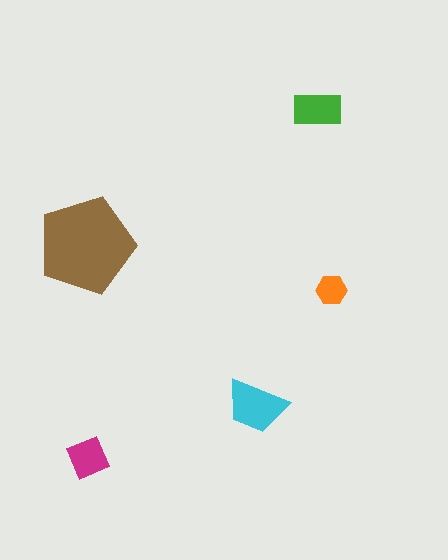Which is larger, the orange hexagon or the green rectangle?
The green rectangle.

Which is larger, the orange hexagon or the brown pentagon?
The brown pentagon.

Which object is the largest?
The brown pentagon.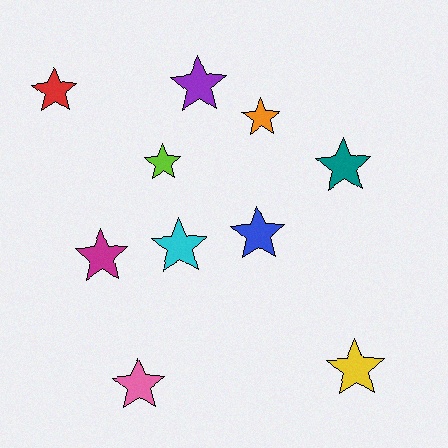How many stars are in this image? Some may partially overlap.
There are 10 stars.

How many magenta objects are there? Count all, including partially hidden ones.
There is 1 magenta object.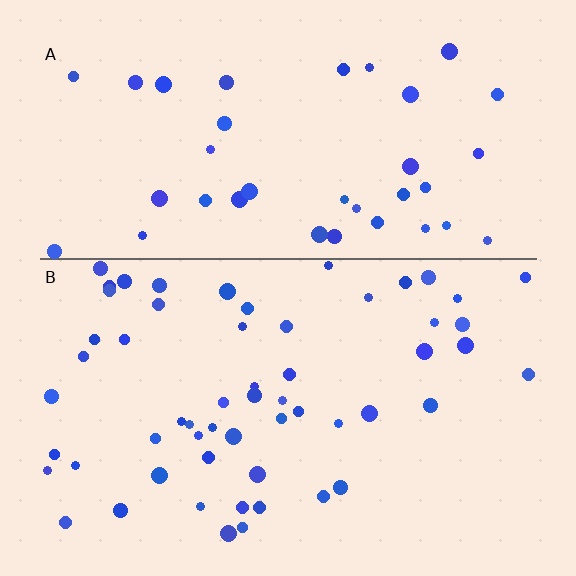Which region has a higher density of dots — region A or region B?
B (the bottom).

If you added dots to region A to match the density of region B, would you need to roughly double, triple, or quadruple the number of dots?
Approximately double.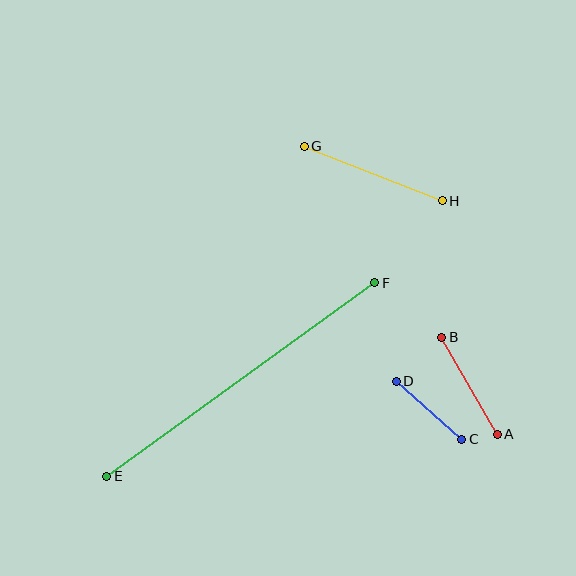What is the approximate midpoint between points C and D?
The midpoint is at approximately (429, 410) pixels.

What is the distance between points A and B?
The distance is approximately 112 pixels.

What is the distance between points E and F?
The distance is approximately 331 pixels.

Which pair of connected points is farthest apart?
Points E and F are farthest apart.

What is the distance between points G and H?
The distance is approximately 149 pixels.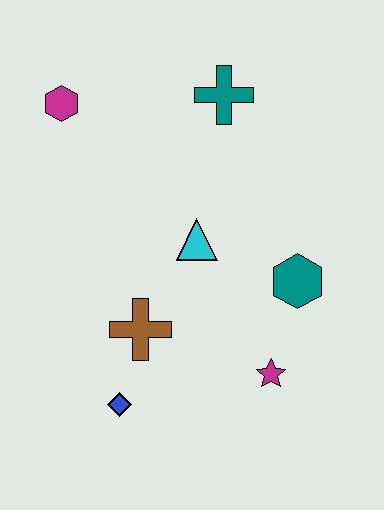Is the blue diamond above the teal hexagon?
No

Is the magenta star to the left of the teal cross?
No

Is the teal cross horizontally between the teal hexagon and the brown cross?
Yes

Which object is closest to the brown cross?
The blue diamond is closest to the brown cross.